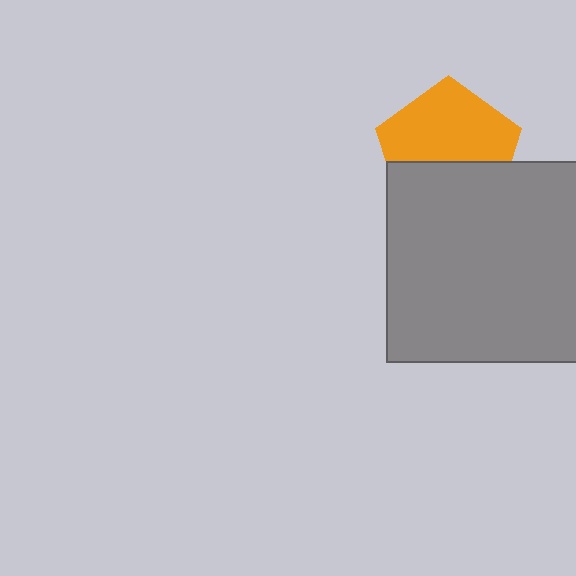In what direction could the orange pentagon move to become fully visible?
The orange pentagon could move up. That would shift it out from behind the gray rectangle entirely.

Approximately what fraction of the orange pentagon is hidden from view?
Roughly 41% of the orange pentagon is hidden behind the gray rectangle.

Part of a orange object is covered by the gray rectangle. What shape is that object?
It is a pentagon.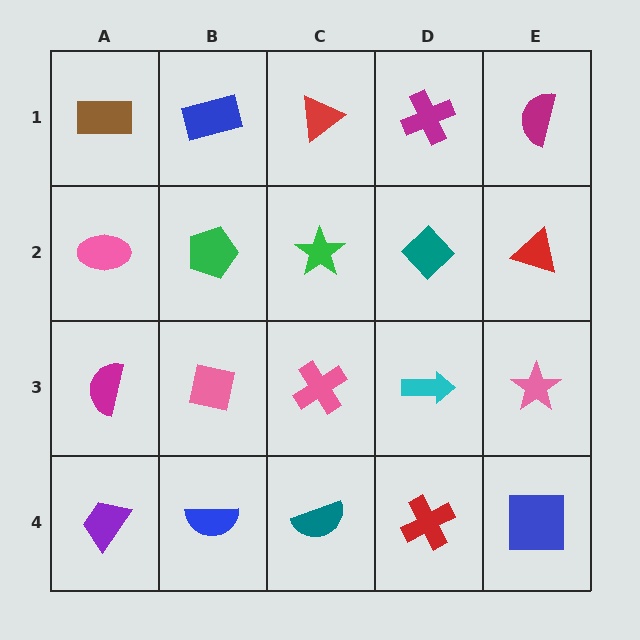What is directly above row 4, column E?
A pink star.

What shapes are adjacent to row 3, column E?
A red triangle (row 2, column E), a blue square (row 4, column E), a cyan arrow (row 3, column D).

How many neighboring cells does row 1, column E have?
2.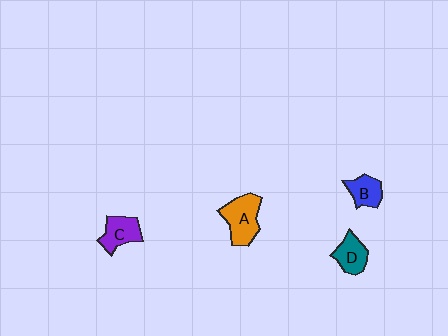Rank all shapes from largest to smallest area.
From largest to smallest: A (orange), C (purple), D (teal), B (blue).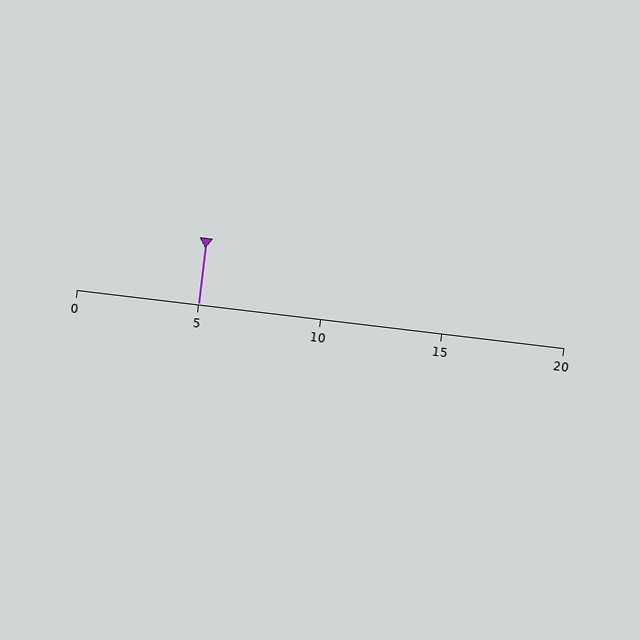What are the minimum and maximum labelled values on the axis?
The axis runs from 0 to 20.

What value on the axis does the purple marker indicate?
The marker indicates approximately 5.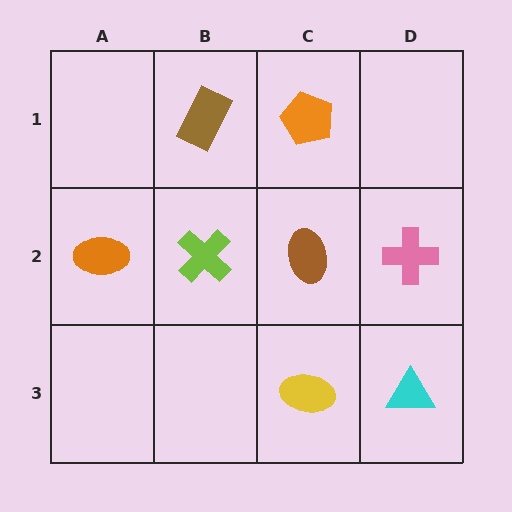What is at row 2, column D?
A pink cross.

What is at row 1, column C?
An orange pentagon.